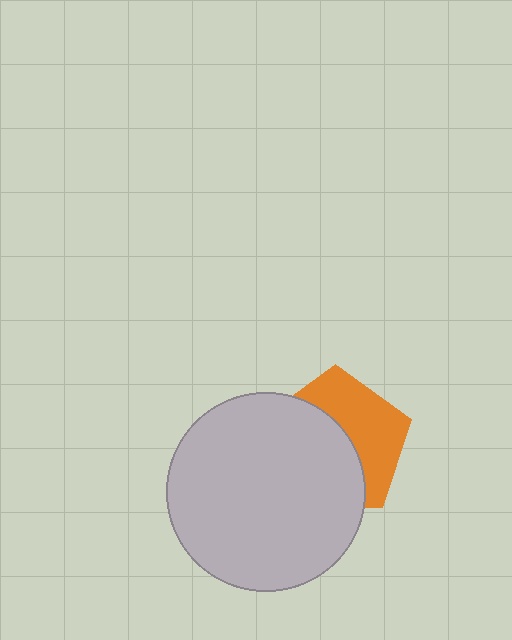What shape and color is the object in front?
The object in front is a light gray circle.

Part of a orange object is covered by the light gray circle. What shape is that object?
It is a pentagon.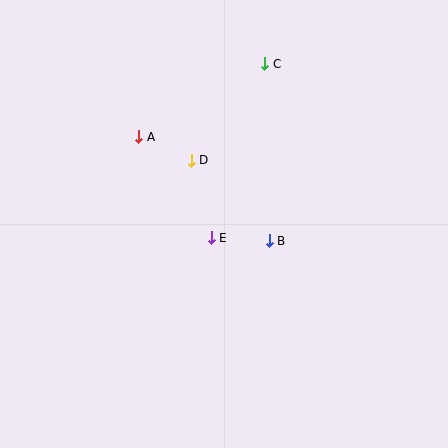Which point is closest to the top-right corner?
Point C is closest to the top-right corner.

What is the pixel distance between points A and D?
The distance between A and D is 57 pixels.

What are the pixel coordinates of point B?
Point B is at (269, 241).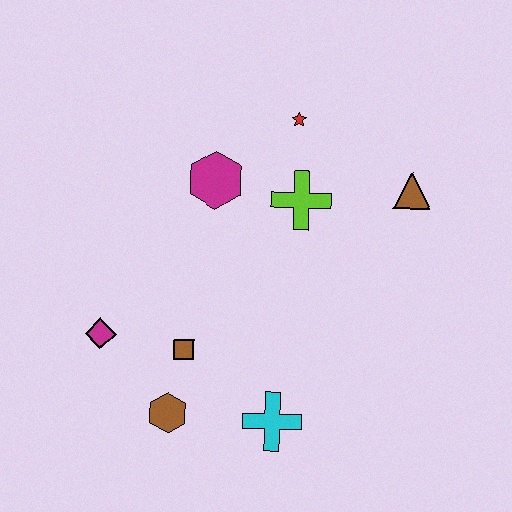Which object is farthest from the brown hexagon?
The brown triangle is farthest from the brown hexagon.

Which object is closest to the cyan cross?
The brown hexagon is closest to the cyan cross.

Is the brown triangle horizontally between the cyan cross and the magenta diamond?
No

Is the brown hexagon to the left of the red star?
Yes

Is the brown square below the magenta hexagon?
Yes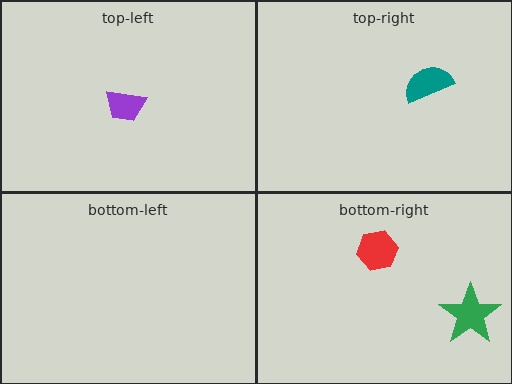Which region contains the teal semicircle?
The top-right region.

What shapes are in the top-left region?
The purple trapezoid.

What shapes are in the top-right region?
The teal semicircle.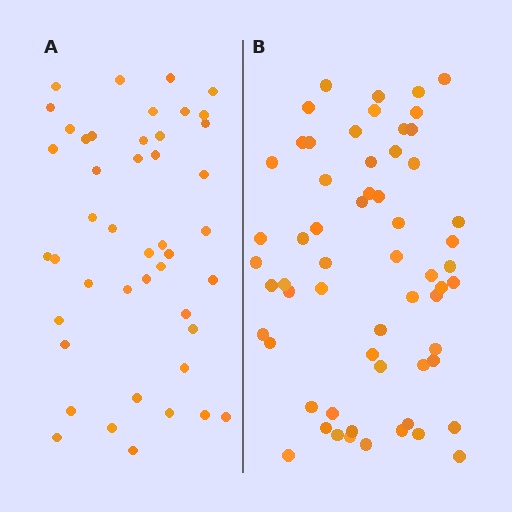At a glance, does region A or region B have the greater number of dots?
Region B (the right region) has more dots.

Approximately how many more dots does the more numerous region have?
Region B has approximately 15 more dots than region A.